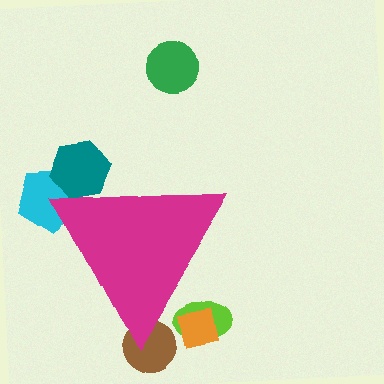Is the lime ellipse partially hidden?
Yes, the lime ellipse is partially hidden behind the magenta triangle.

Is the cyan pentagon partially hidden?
Yes, the cyan pentagon is partially hidden behind the magenta triangle.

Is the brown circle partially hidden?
Yes, the brown circle is partially hidden behind the magenta triangle.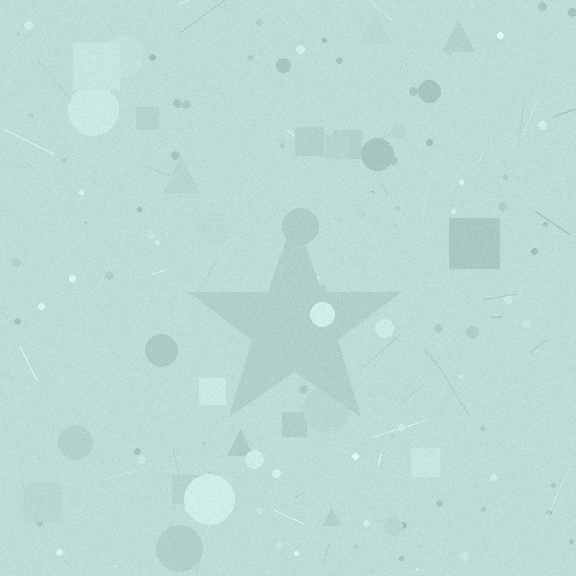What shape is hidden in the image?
A star is hidden in the image.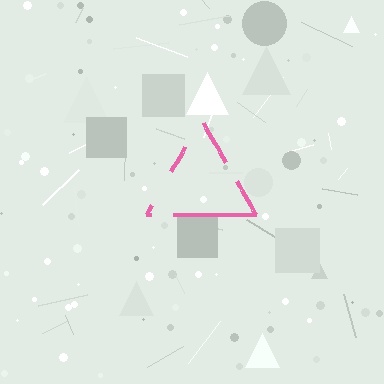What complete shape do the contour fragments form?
The contour fragments form a triangle.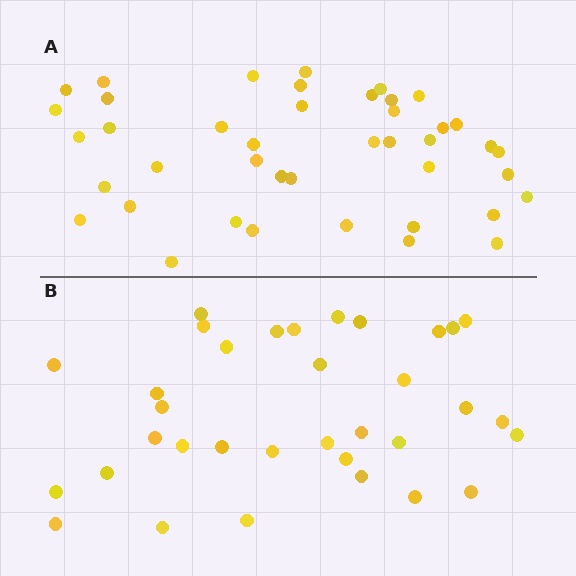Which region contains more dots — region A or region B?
Region A (the top region) has more dots.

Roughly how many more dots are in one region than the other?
Region A has roughly 8 or so more dots than region B.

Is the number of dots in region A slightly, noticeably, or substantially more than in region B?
Region A has only slightly more — the two regions are fairly close. The ratio is roughly 1.2 to 1.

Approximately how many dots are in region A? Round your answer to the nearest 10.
About 40 dots. (The exact count is 42, which rounds to 40.)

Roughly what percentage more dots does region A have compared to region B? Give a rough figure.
About 25% more.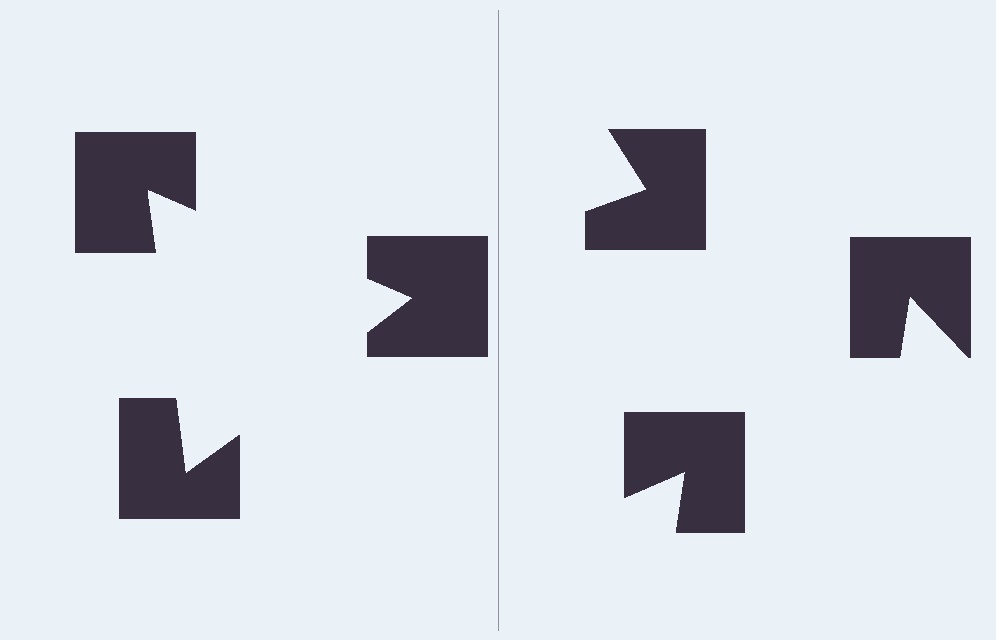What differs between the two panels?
The notched squares are positioned identically on both sides; only the wedge orientations differ. On the left they align to a triangle; on the right they are misaligned.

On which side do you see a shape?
An illusory triangle appears on the left side. On the right side the wedge cuts are rotated, so no coherent shape forms.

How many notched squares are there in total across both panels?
6 — 3 on each side.